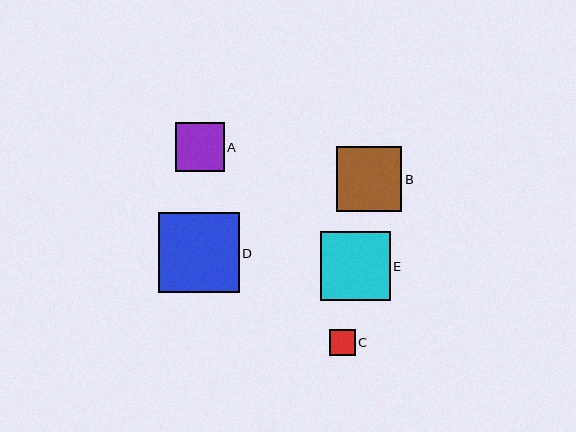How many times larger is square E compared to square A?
Square E is approximately 1.4 times the size of square A.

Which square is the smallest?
Square C is the smallest with a size of approximately 26 pixels.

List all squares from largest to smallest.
From largest to smallest: D, E, B, A, C.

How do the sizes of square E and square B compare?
Square E and square B are approximately the same size.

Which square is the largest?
Square D is the largest with a size of approximately 81 pixels.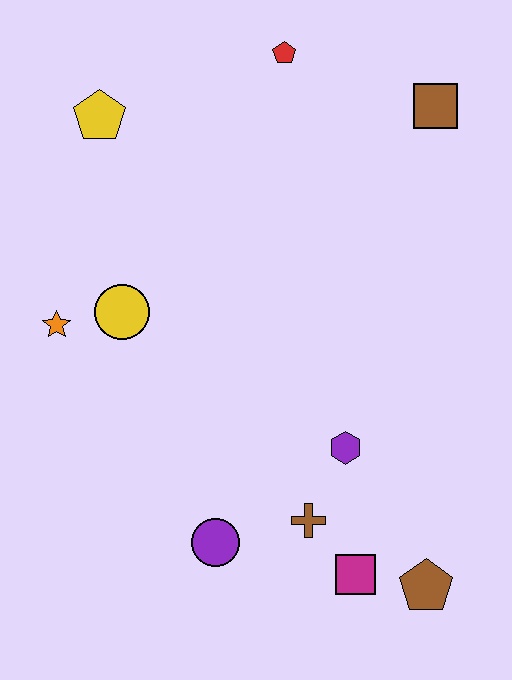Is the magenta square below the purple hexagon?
Yes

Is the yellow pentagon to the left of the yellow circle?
Yes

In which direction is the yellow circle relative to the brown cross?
The yellow circle is above the brown cross.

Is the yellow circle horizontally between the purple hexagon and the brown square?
No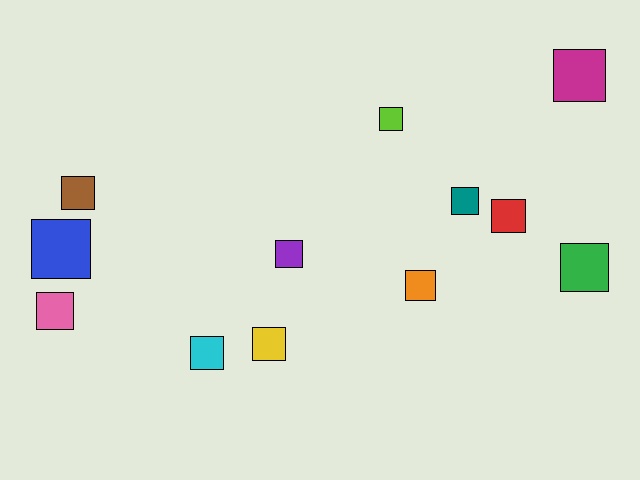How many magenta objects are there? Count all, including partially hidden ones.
There is 1 magenta object.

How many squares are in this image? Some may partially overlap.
There are 12 squares.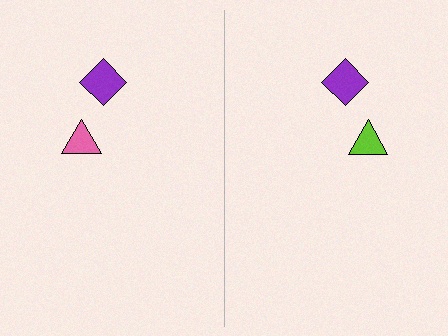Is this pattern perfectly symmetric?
No, the pattern is not perfectly symmetric. The lime triangle on the right side breaks the symmetry — its mirror counterpart is pink.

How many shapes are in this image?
There are 4 shapes in this image.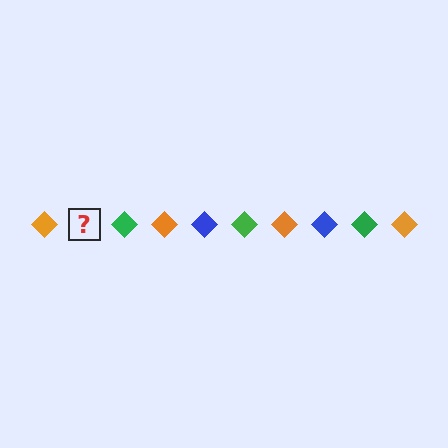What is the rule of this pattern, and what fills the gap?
The rule is that the pattern cycles through orange, blue, green diamonds. The gap should be filled with a blue diamond.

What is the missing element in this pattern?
The missing element is a blue diamond.